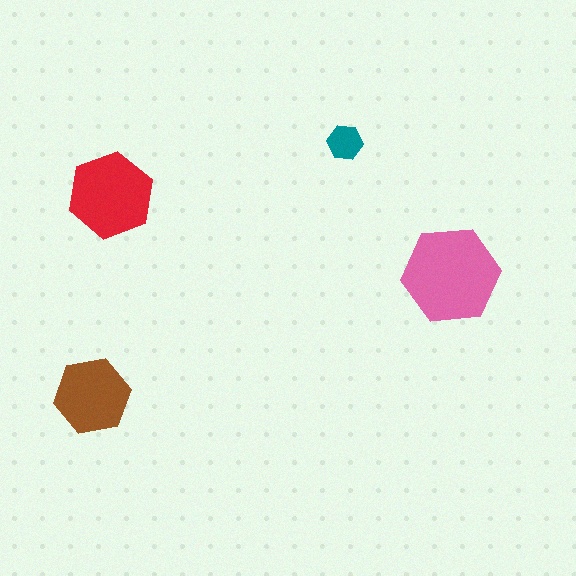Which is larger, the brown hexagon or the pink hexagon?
The pink one.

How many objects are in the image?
There are 4 objects in the image.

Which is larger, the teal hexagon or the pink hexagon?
The pink one.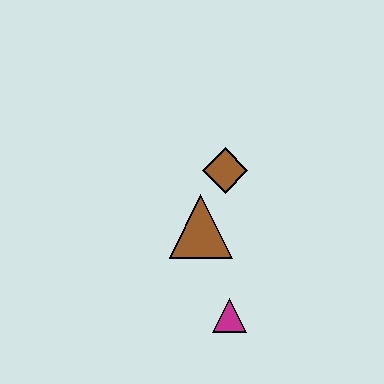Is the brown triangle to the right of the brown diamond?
No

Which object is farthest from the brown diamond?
The magenta triangle is farthest from the brown diamond.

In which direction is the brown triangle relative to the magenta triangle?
The brown triangle is above the magenta triangle.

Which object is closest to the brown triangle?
The brown diamond is closest to the brown triangle.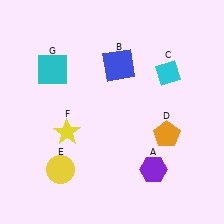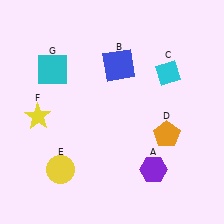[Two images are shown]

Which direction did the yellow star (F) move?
The yellow star (F) moved left.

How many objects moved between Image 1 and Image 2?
1 object moved between the two images.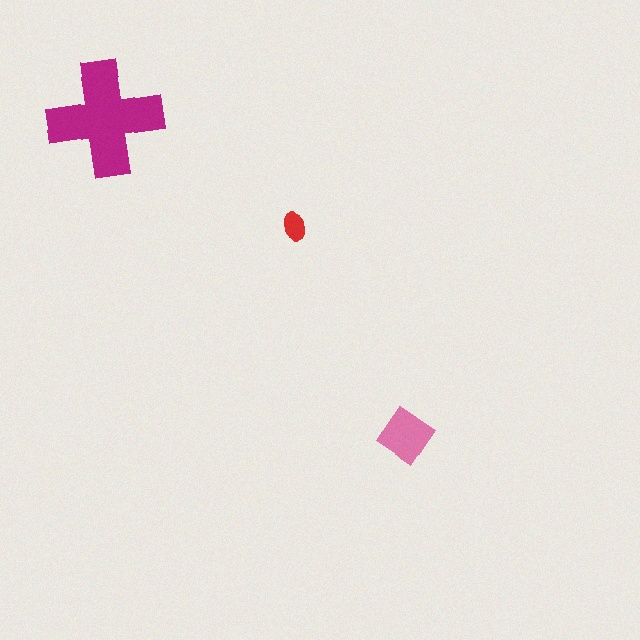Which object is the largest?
The magenta cross.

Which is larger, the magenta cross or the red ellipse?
The magenta cross.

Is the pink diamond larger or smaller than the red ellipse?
Larger.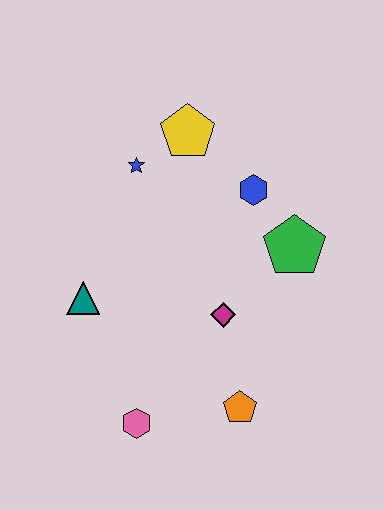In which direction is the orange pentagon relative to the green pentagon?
The orange pentagon is below the green pentagon.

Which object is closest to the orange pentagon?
The magenta diamond is closest to the orange pentagon.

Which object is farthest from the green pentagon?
The pink hexagon is farthest from the green pentagon.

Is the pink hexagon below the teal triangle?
Yes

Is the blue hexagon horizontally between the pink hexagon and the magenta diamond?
No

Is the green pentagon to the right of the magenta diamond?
Yes